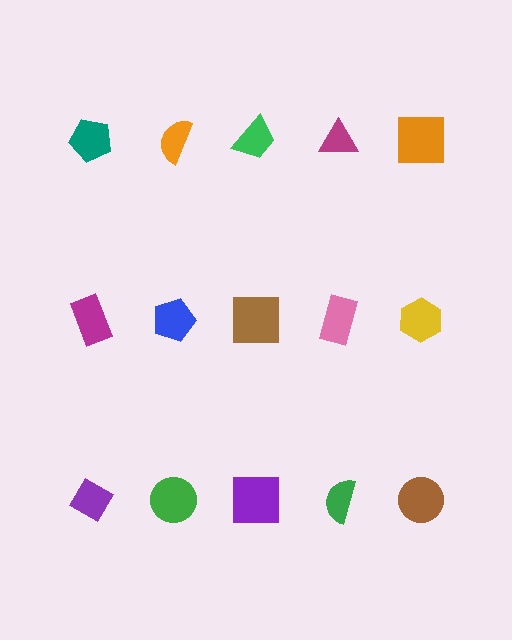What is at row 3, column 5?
A brown circle.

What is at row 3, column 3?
A purple square.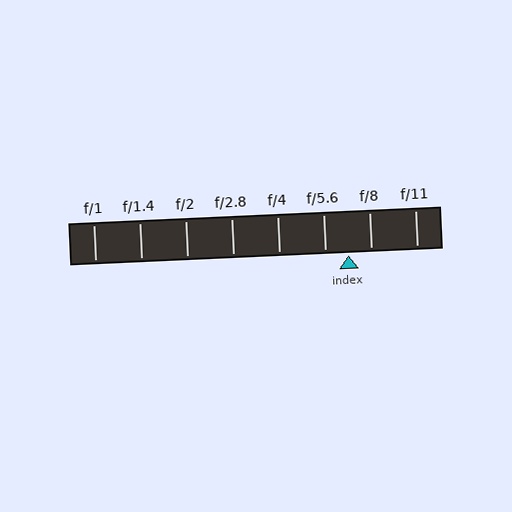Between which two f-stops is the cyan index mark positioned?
The index mark is between f/5.6 and f/8.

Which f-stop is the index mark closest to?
The index mark is closest to f/8.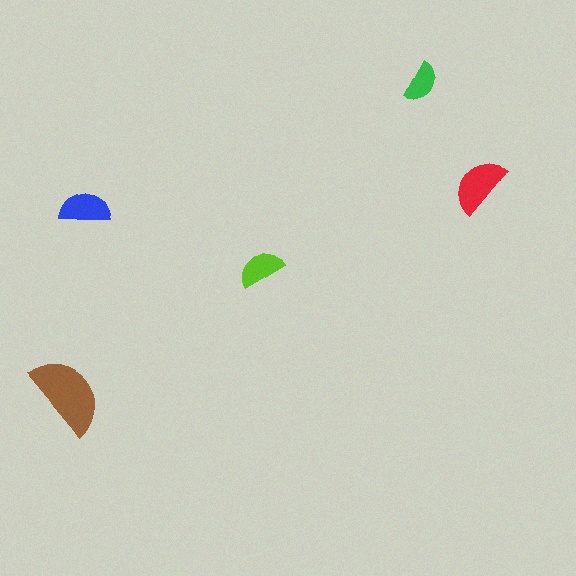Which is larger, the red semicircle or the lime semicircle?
The red one.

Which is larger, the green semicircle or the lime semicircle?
The lime one.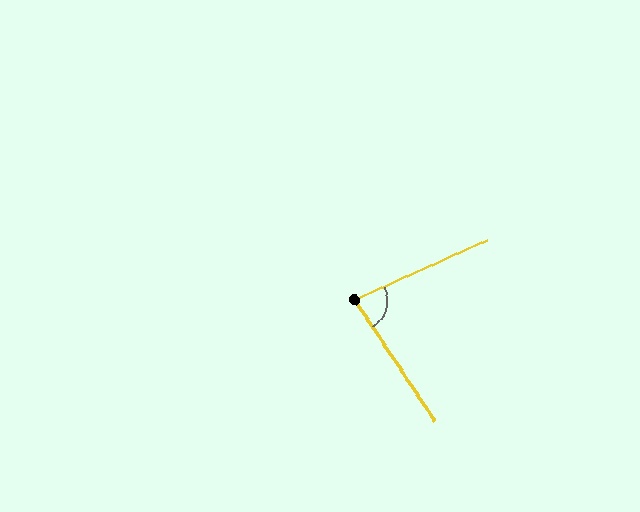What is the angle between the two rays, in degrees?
Approximately 81 degrees.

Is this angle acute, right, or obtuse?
It is acute.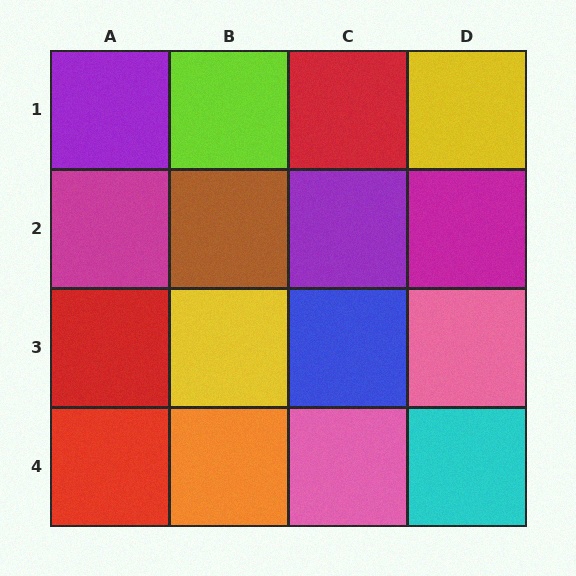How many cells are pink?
2 cells are pink.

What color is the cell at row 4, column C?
Pink.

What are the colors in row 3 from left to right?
Red, yellow, blue, pink.